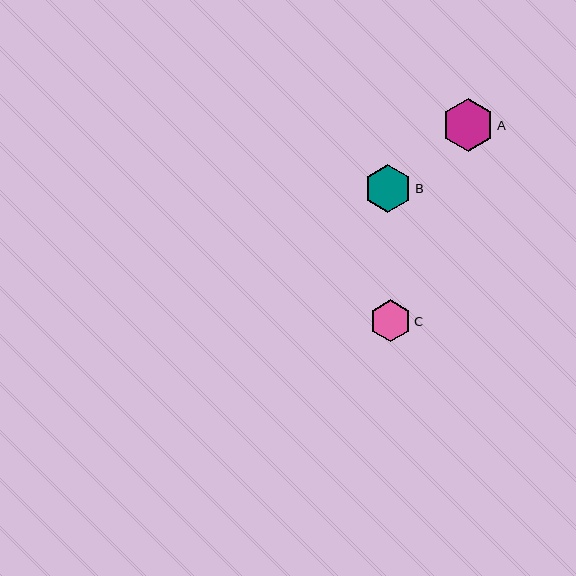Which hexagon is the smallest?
Hexagon C is the smallest with a size of approximately 42 pixels.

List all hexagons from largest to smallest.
From largest to smallest: A, B, C.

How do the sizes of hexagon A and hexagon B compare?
Hexagon A and hexagon B are approximately the same size.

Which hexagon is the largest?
Hexagon A is the largest with a size of approximately 52 pixels.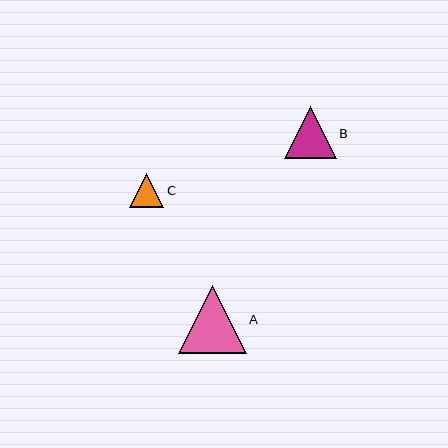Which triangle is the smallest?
Triangle C is the smallest with a size of approximately 34 pixels.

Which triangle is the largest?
Triangle A is the largest with a size of approximately 68 pixels.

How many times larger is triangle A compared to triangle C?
Triangle A is approximately 2.0 times the size of triangle C.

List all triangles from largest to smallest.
From largest to smallest: A, B, C.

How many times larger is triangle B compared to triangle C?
Triangle B is approximately 1.5 times the size of triangle C.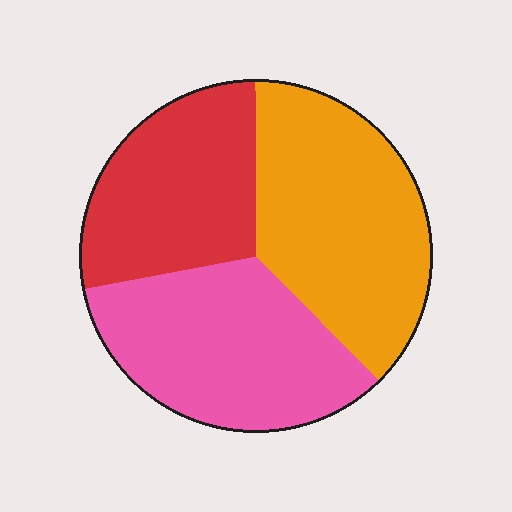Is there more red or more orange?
Orange.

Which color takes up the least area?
Red, at roughly 30%.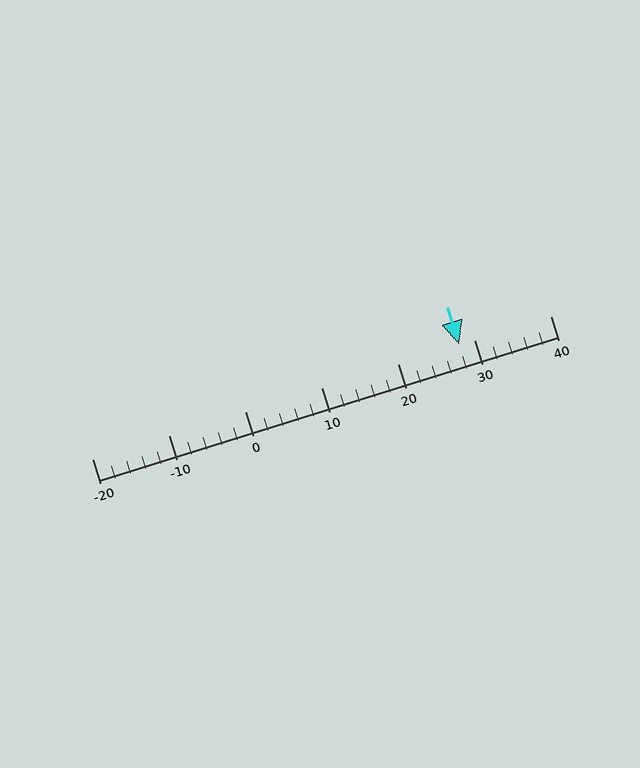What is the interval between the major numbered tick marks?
The major tick marks are spaced 10 units apart.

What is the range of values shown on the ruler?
The ruler shows values from -20 to 40.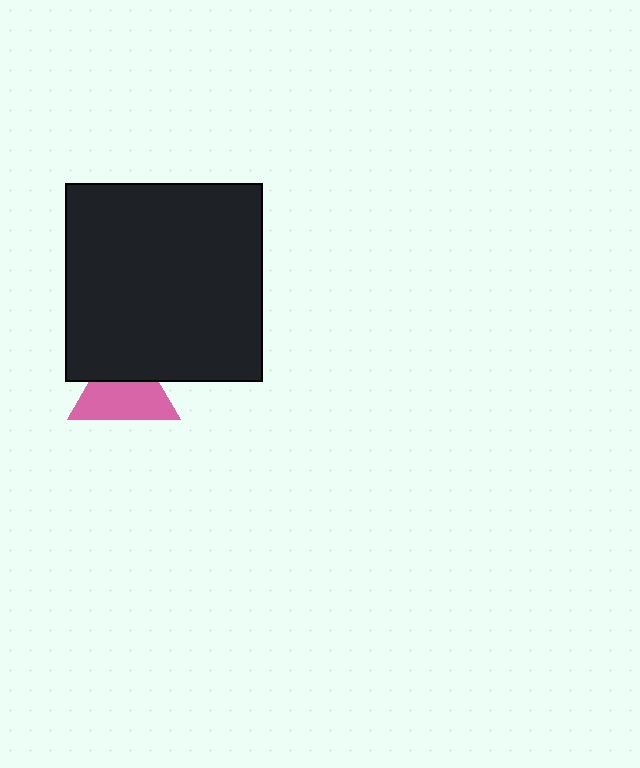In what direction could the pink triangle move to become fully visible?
The pink triangle could move down. That would shift it out from behind the black square entirely.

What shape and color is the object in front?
The object in front is a black square.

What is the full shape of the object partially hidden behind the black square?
The partially hidden object is a pink triangle.